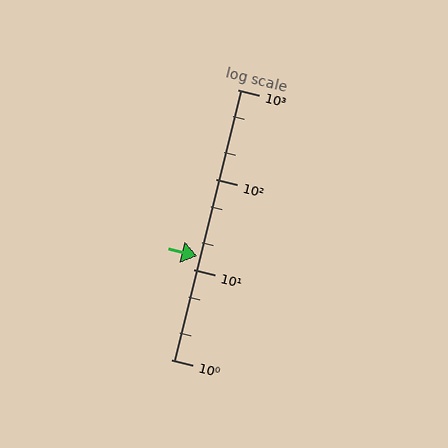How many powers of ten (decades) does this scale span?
The scale spans 3 decades, from 1 to 1000.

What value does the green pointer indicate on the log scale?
The pointer indicates approximately 14.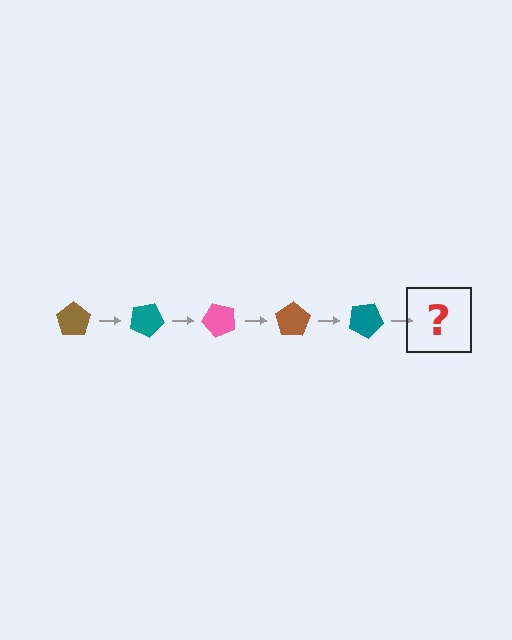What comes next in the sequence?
The next element should be a pink pentagon, rotated 125 degrees from the start.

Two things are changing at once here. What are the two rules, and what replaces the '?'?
The two rules are that it rotates 25 degrees each step and the color cycles through brown, teal, and pink. The '?' should be a pink pentagon, rotated 125 degrees from the start.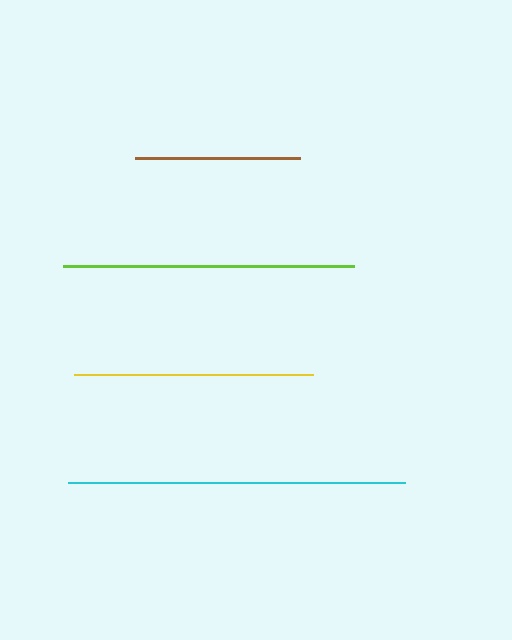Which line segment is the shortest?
The brown line is the shortest at approximately 166 pixels.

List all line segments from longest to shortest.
From longest to shortest: cyan, lime, yellow, brown.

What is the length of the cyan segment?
The cyan segment is approximately 337 pixels long.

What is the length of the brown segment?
The brown segment is approximately 166 pixels long.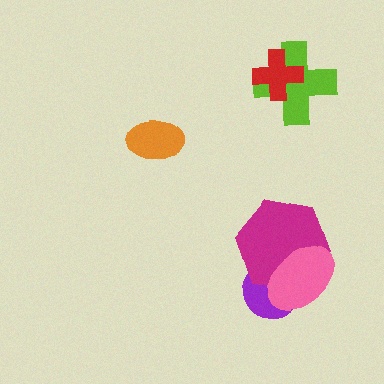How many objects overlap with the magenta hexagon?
2 objects overlap with the magenta hexagon.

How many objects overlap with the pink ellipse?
2 objects overlap with the pink ellipse.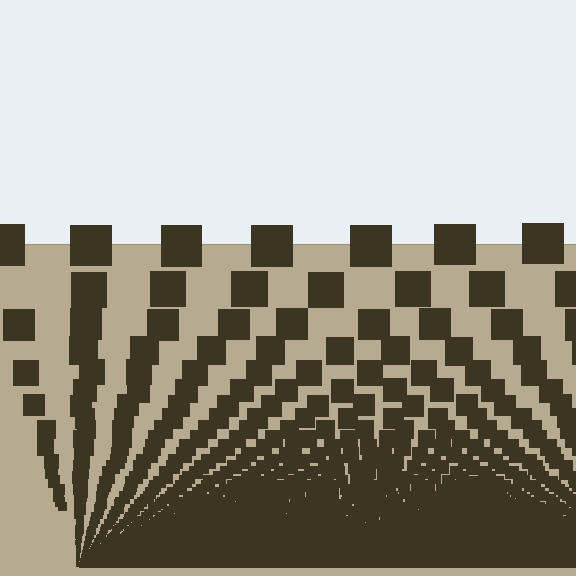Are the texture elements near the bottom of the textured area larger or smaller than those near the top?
Smaller. The gradient is inverted — elements near the bottom are smaller and denser.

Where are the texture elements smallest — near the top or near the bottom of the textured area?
Near the bottom.